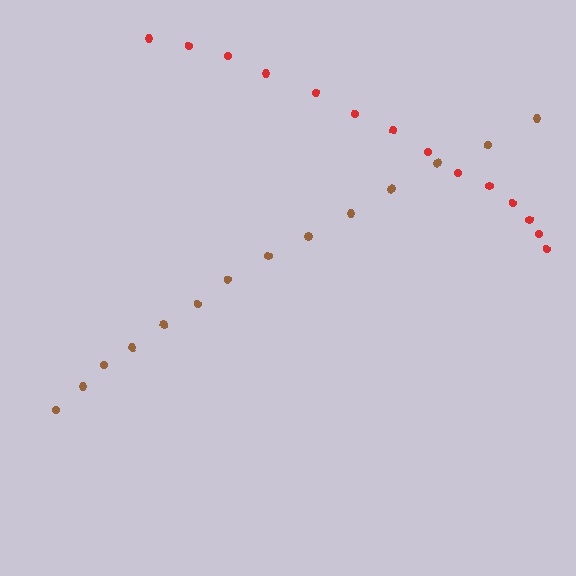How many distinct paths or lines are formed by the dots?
There are 2 distinct paths.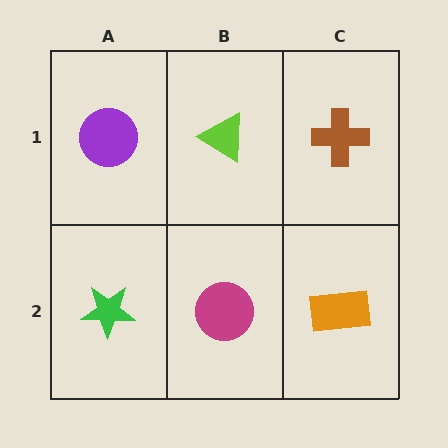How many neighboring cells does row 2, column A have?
2.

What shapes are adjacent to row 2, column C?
A brown cross (row 1, column C), a magenta circle (row 2, column B).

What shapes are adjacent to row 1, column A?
A green star (row 2, column A), a lime triangle (row 1, column B).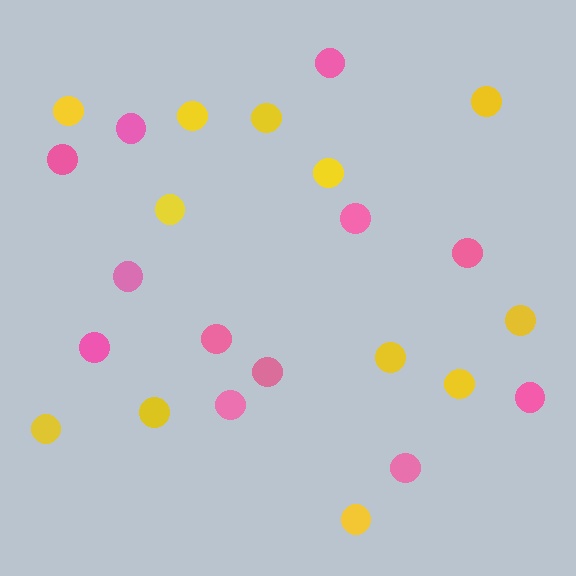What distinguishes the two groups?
There are 2 groups: one group of yellow circles (12) and one group of pink circles (12).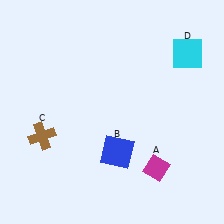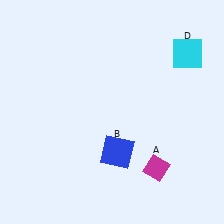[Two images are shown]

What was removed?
The brown cross (C) was removed in Image 2.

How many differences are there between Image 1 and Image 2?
There is 1 difference between the two images.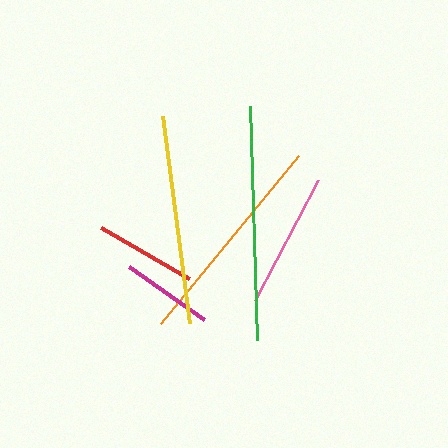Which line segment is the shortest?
The magenta line is the shortest at approximately 91 pixels.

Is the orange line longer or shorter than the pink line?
The orange line is longer than the pink line.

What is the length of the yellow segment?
The yellow segment is approximately 210 pixels long.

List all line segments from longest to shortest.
From longest to shortest: green, orange, yellow, pink, red, magenta.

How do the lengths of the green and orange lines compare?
The green and orange lines are approximately the same length.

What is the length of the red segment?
The red segment is approximately 102 pixels long.